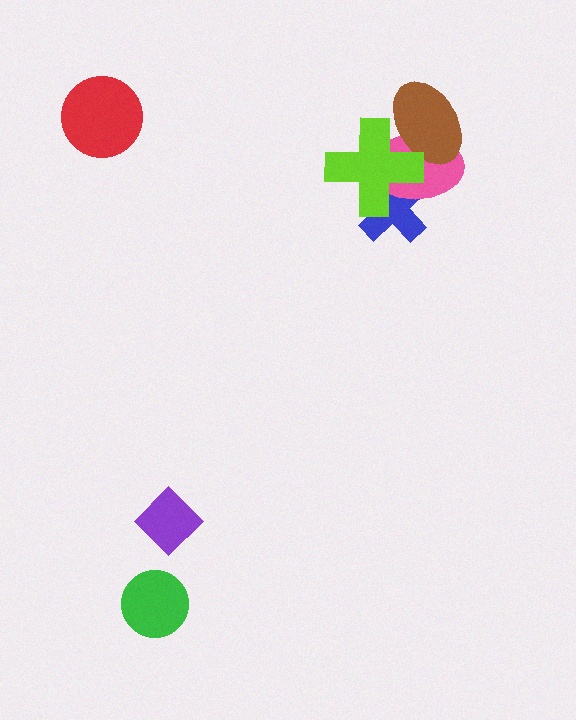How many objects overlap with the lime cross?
3 objects overlap with the lime cross.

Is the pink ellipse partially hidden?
Yes, it is partially covered by another shape.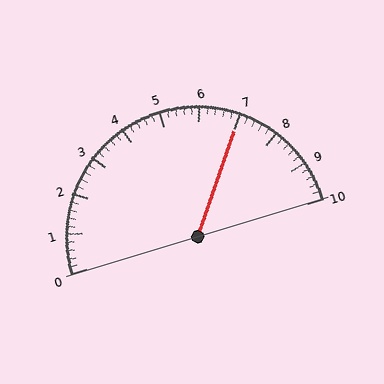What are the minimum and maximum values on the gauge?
The gauge ranges from 0 to 10.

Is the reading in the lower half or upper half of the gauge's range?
The reading is in the upper half of the range (0 to 10).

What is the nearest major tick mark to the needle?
The nearest major tick mark is 7.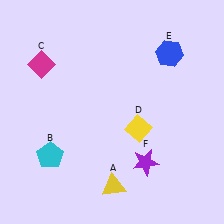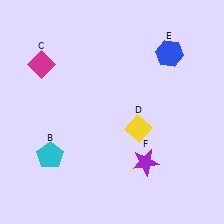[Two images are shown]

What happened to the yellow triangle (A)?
The yellow triangle (A) was removed in Image 2. It was in the bottom-right area of Image 1.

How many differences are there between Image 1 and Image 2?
There is 1 difference between the two images.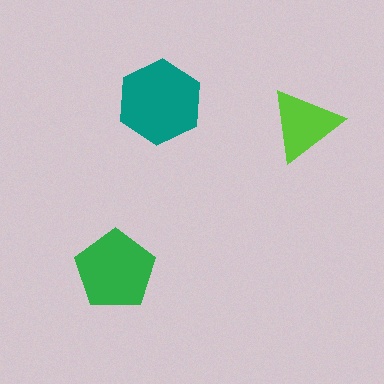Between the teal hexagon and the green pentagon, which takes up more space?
The teal hexagon.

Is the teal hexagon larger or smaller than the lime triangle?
Larger.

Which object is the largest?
The teal hexagon.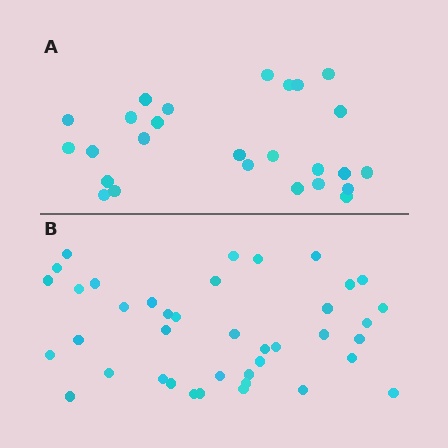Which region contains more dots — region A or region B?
Region B (the bottom region) has more dots.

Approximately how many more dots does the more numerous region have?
Region B has approximately 15 more dots than region A.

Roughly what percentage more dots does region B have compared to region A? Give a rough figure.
About 55% more.